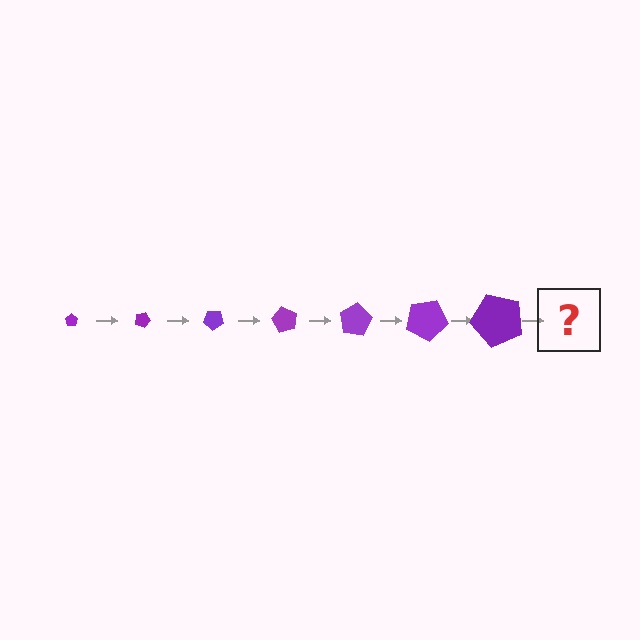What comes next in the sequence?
The next element should be a pentagon, larger than the previous one and rotated 140 degrees from the start.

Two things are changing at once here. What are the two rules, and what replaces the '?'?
The two rules are that the pentagon grows larger each step and it rotates 20 degrees each step. The '?' should be a pentagon, larger than the previous one and rotated 140 degrees from the start.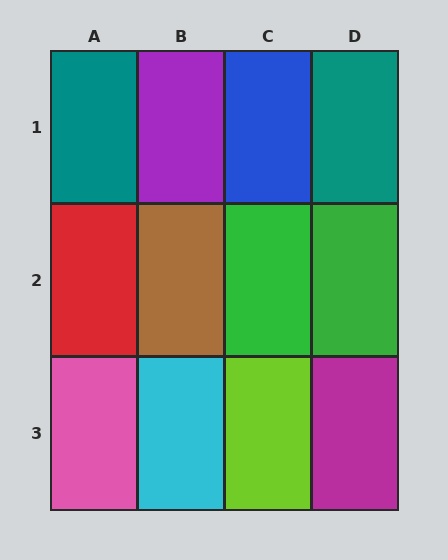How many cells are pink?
1 cell is pink.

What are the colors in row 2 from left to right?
Red, brown, green, green.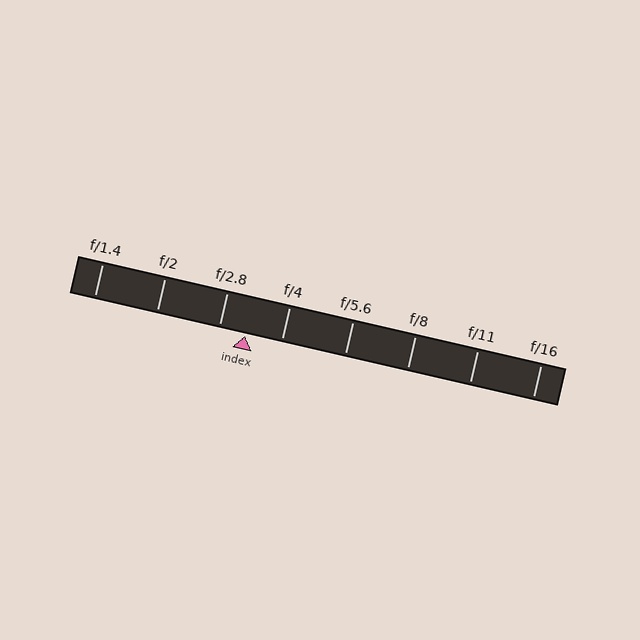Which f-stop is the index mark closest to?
The index mark is closest to f/2.8.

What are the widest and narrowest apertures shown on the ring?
The widest aperture shown is f/1.4 and the narrowest is f/16.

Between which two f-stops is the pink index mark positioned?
The index mark is between f/2.8 and f/4.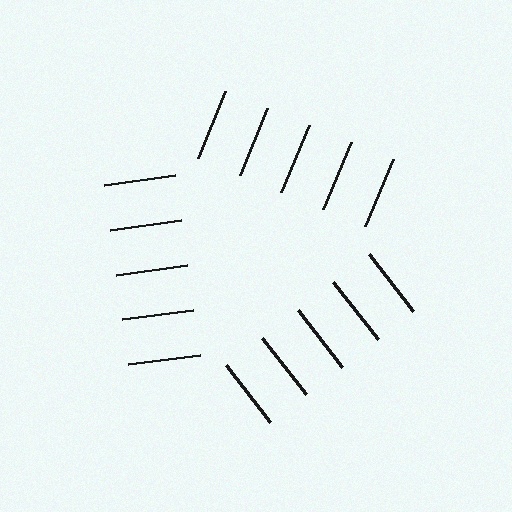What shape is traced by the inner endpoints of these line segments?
An illusory triangle — the line segments terminate on its edges but no continuous stroke is drawn.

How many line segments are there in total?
15 — 5 along each of the 3 edges.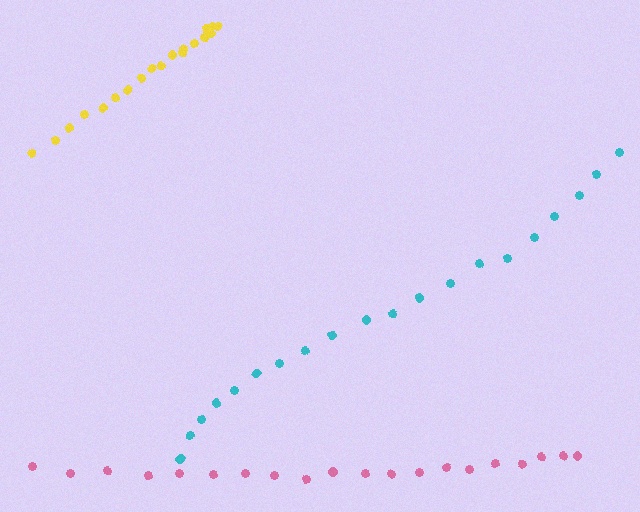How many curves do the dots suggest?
There are 3 distinct paths.